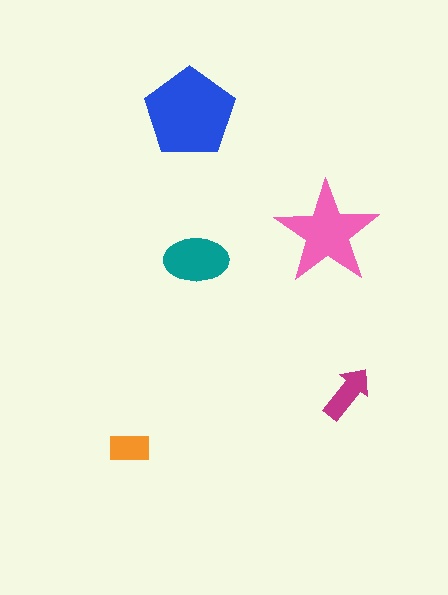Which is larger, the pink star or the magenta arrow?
The pink star.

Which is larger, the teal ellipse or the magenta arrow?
The teal ellipse.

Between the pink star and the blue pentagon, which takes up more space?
The blue pentagon.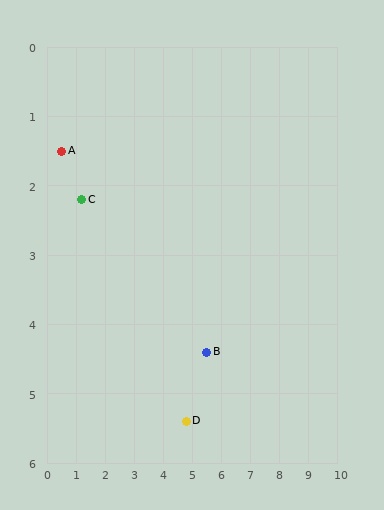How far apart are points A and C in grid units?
Points A and C are about 1.0 grid units apart.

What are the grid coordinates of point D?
Point D is at approximately (4.8, 5.4).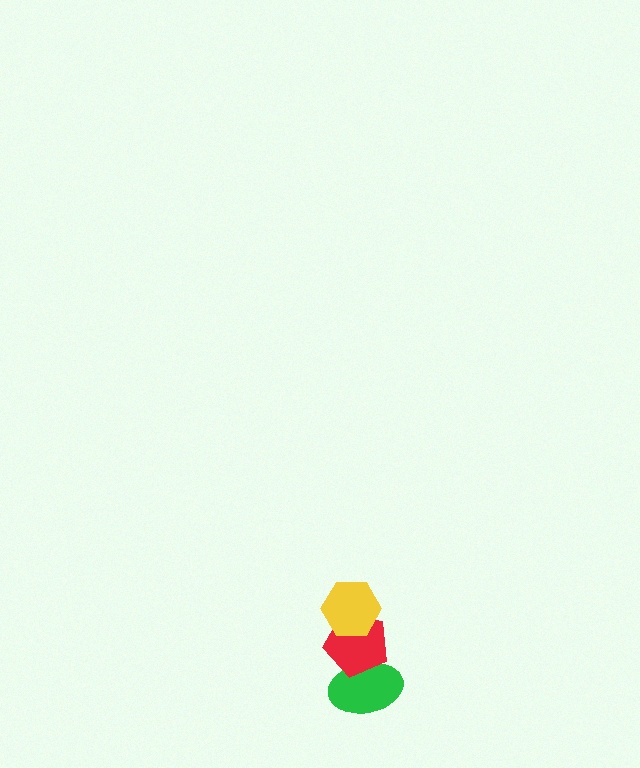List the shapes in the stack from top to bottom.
From top to bottom: the yellow hexagon, the red pentagon, the green ellipse.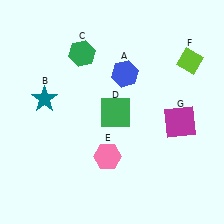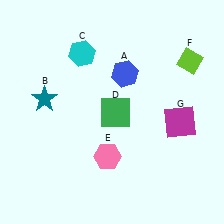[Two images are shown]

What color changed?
The hexagon (C) changed from green in Image 1 to cyan in Image 2.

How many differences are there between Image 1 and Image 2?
There is 1 difference between the two images.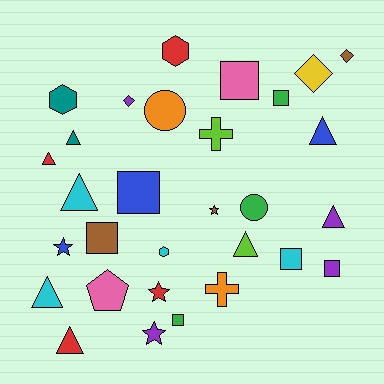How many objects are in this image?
There are 30 objects.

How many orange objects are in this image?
There are 2 orange objects.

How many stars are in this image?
There are 4 stars.